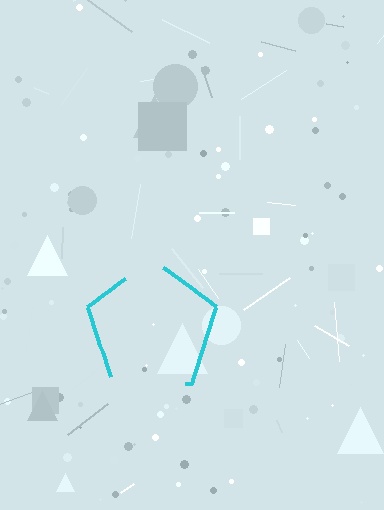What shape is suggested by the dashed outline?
The dashed outline suggests a pentagon.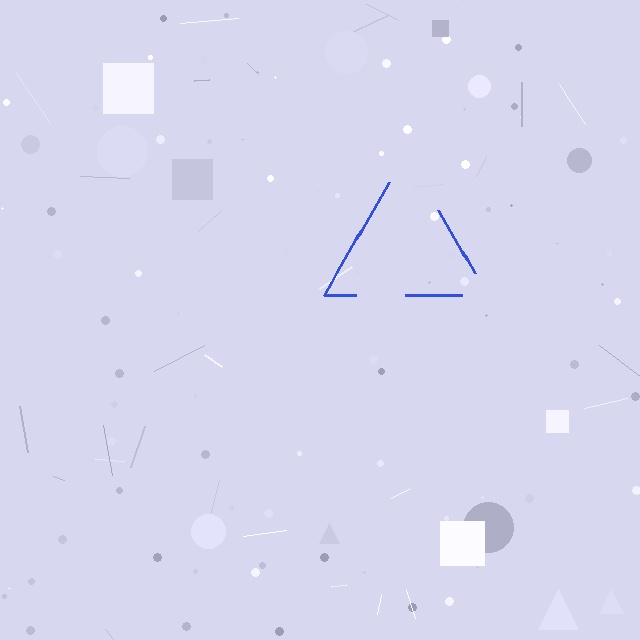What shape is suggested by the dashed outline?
The dashed outline suggests a triangle.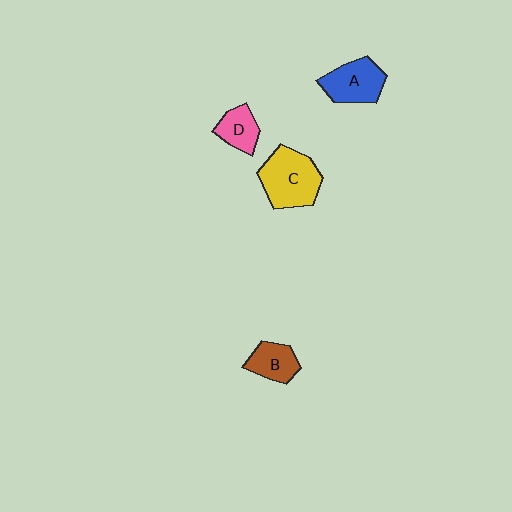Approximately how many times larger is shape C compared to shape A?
Approximately 1.3 times.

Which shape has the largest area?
Shape C (yellow).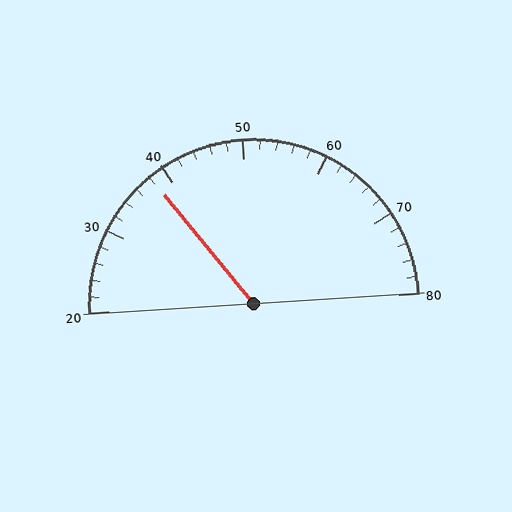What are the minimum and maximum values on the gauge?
The gauge ranges from 20 to 80.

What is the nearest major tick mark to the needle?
The nearest major tick mark is 40.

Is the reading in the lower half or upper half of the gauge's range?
The reading is in the lower half of the range (20 to 80).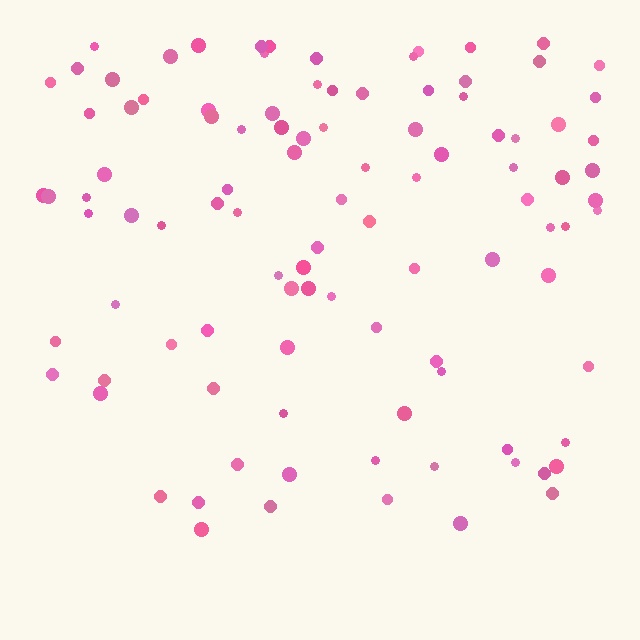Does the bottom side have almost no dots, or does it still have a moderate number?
Still a moderate number, just noticeably fewer than the top.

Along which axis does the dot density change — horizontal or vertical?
Vertical.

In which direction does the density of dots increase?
From bottom to top, with the top side densest.